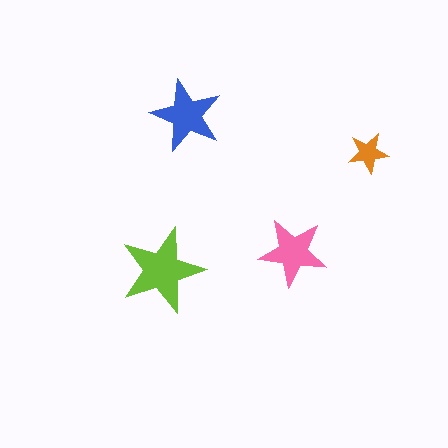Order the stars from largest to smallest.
the lime one, the blue one, the pink one, the orange one.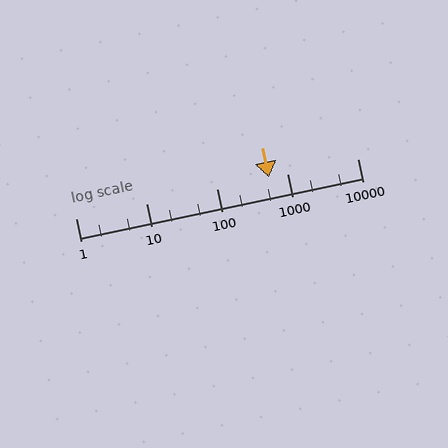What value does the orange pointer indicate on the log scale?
The pointer indicates approximately 560.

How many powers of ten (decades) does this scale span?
The scale spans 4 decades, from 1 to 10000.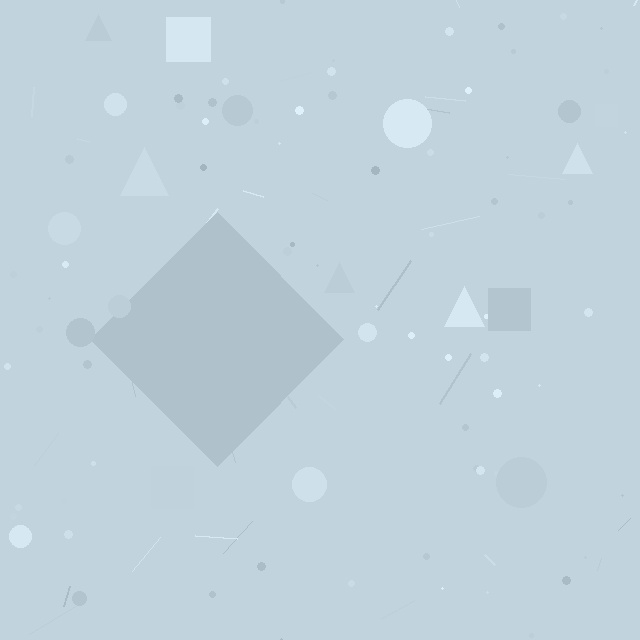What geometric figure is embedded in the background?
A diamond is embedded in the background.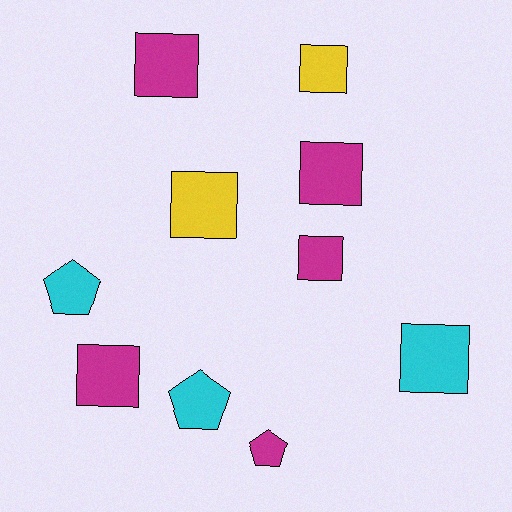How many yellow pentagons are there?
There are no yellow pentagons.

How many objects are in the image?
There are 10 objects.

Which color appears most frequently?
Magenta, with 5 objects.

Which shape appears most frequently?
Square, with 7 objects.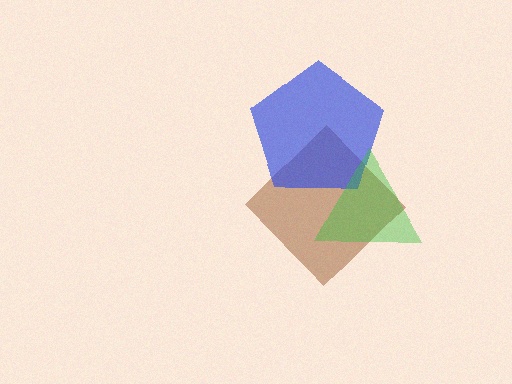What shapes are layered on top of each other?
The layered shapes are: a brown diamond, a blue pentagon, a green triangle.